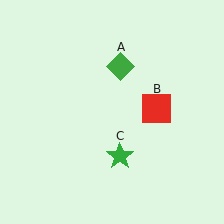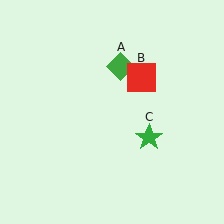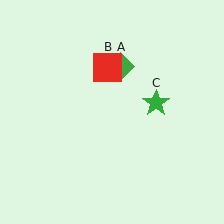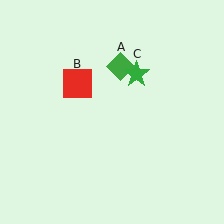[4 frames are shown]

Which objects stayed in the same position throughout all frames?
Green diamond (object A) remained stationary.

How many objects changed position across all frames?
2 objects changed position: red square (object B), green star (object C).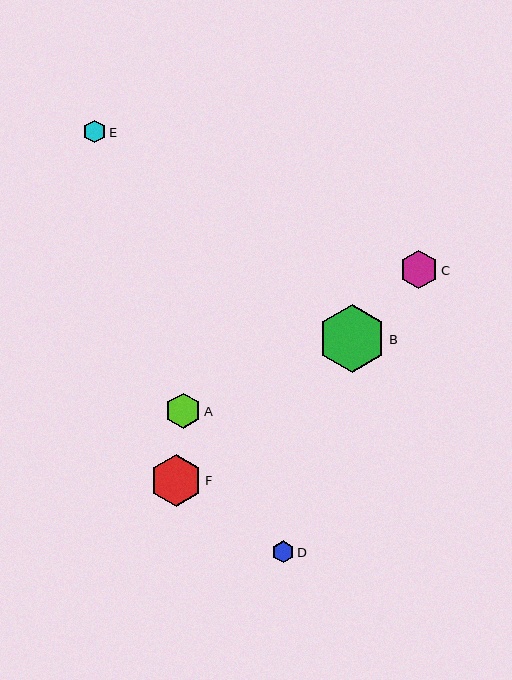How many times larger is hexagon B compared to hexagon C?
Hexagon B is approximately 1.8 times the size of hexagon C.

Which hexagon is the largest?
Hexagon B is the largest with a size of approximately 68 pixels.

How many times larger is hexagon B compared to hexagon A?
Hexagon B is approximately 1.9 times the size of hexagon A.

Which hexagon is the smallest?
Hexagon D is the smallest with a size of approximately 22 pixels.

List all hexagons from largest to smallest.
From largest to smallest: B, F, C, A, E, D.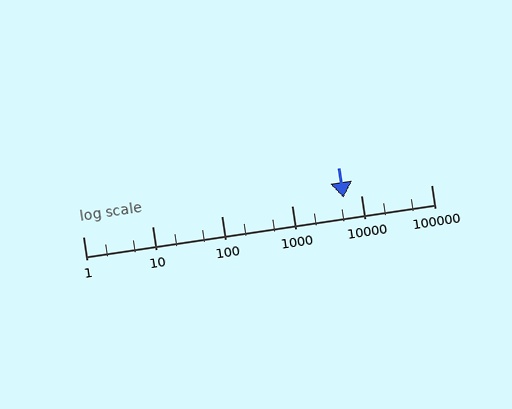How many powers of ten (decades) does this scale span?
The scale spans 5 decades, from 1 to 100000.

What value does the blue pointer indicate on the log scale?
The pointer indicates approximately 5500.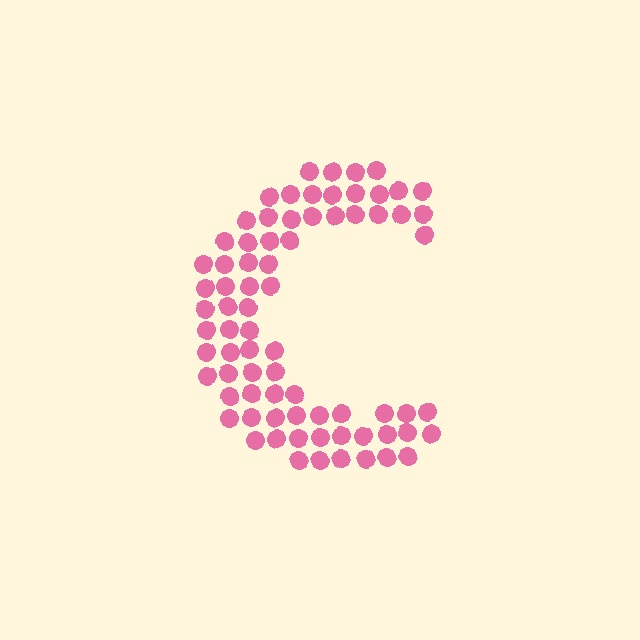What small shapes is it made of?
It is made of small circles.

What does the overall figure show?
The overall figure shows the letter C.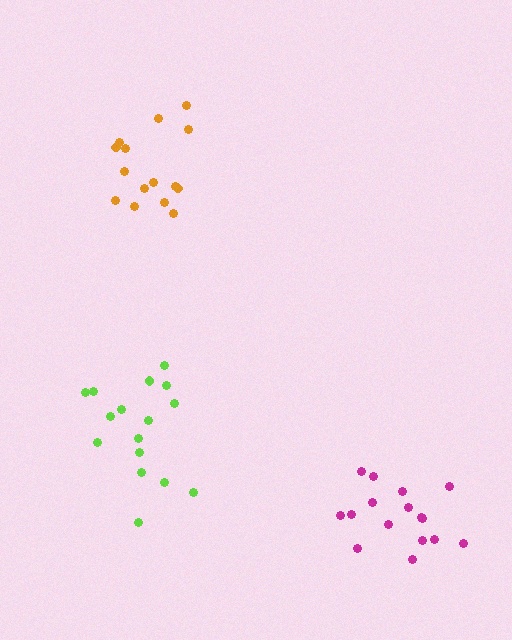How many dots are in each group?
Group 1: 16 dots, Group 2: 15 dots, Group 3: 16 dots (47 total).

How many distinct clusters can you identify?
There are 3 distinct clusters.